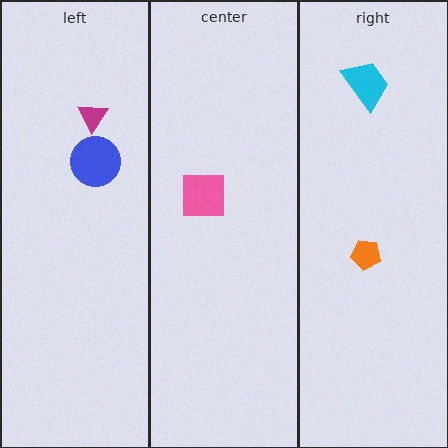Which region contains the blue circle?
The left region.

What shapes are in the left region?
The blue circle, the magenta triangle.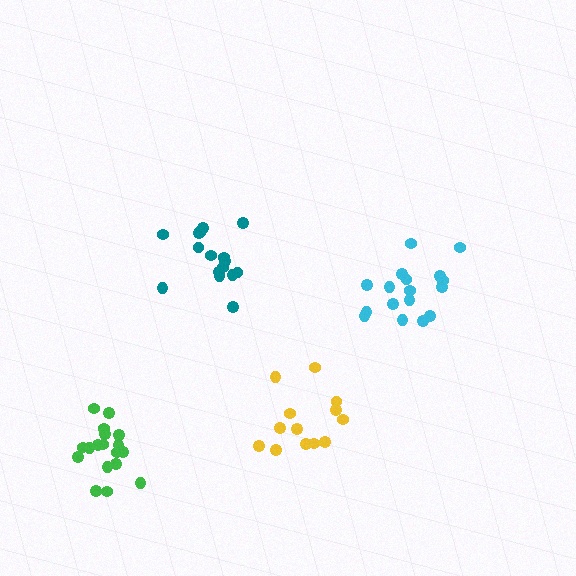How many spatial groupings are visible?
There are 4 spatial groupings.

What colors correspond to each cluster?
The clusters are colored: teal, cyan, yellow, green.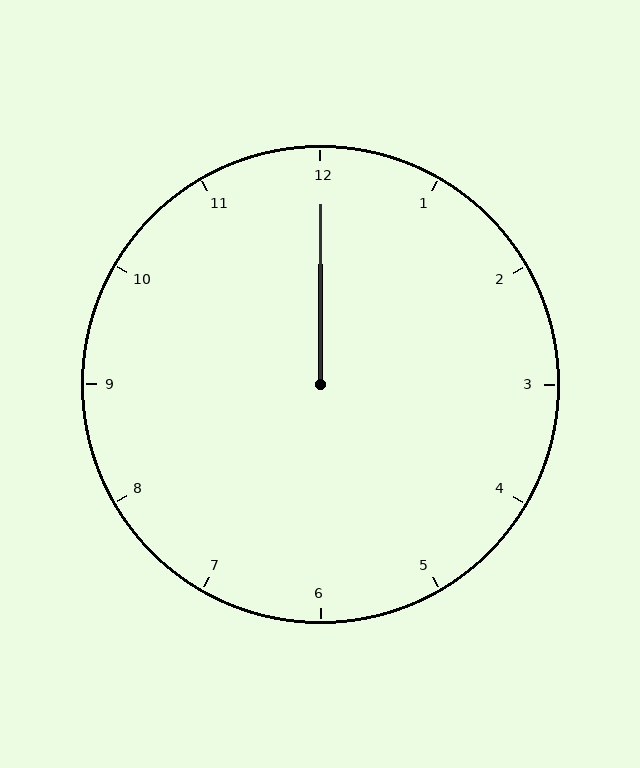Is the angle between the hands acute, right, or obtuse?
It is acute.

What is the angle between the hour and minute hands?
Approximately 0 degrees.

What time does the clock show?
12:00.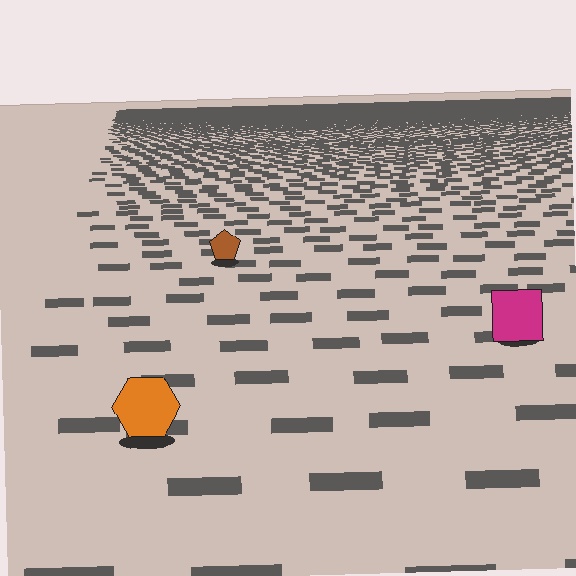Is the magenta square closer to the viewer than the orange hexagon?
No. The orange hexagon is closer — you can tell from the texture gradient: the ground texture is coarser near it.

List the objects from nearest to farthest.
From nearest to farthest: the orange hexagon, the magenta square, the brown pentagon.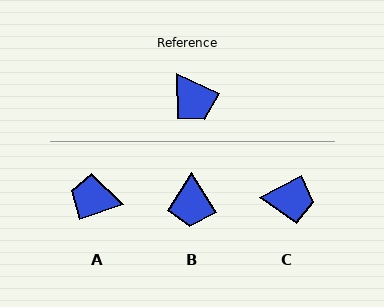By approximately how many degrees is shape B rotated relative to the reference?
Approximately 33 degrees clockwise.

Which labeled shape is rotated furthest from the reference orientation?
A, about 136 degrees away.